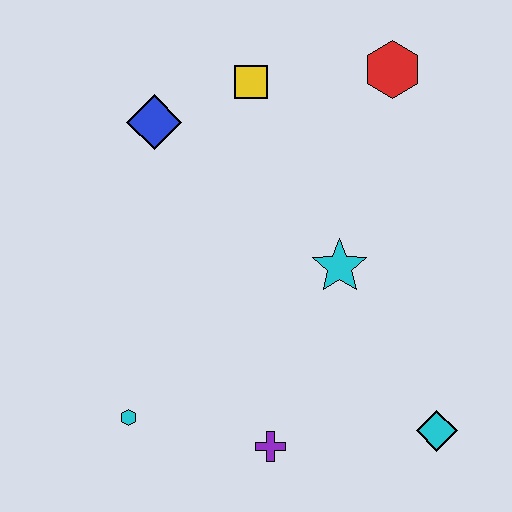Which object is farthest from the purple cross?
The red hexagon is farthest from the purple cross.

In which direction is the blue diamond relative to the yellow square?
The blue diamond is to the left of the yellow square.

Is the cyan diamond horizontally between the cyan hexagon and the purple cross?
No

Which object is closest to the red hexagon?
The yellow square is closest to the red hexagon.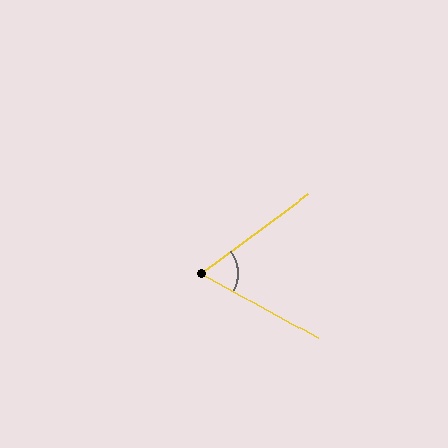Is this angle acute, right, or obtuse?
It is acute.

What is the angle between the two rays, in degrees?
Approximately 66 degrees.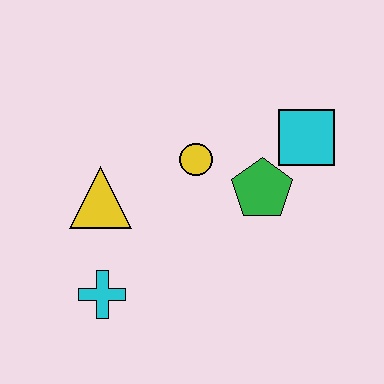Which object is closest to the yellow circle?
The green pentagon is closest to the yellow circle.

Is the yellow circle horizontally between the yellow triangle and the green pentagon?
Yes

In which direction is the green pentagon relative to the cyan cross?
The green pentagon is to the right of the cyan cross.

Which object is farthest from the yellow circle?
The cyan cross is farthest from the yellow circle.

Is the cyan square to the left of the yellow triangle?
No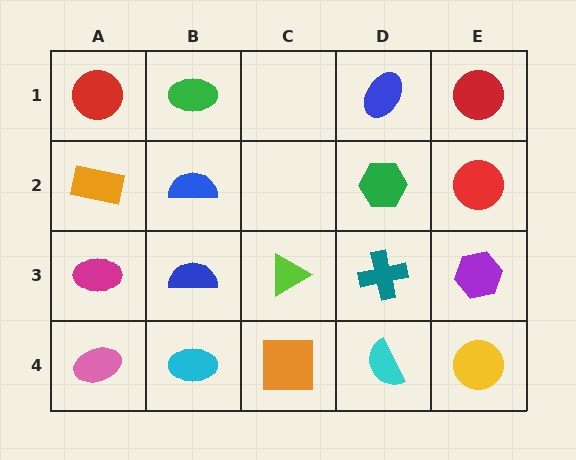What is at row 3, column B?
A blue semicircle.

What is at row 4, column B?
A cyan ellipse.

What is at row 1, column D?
A blue ellipse.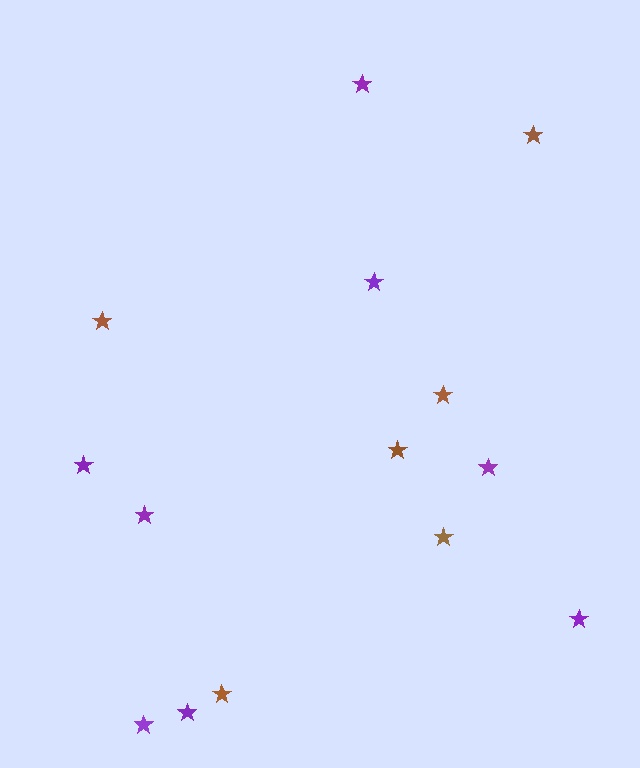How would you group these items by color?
There are 2 groups: one group of brown stars (6) and one group of purple stars (8).